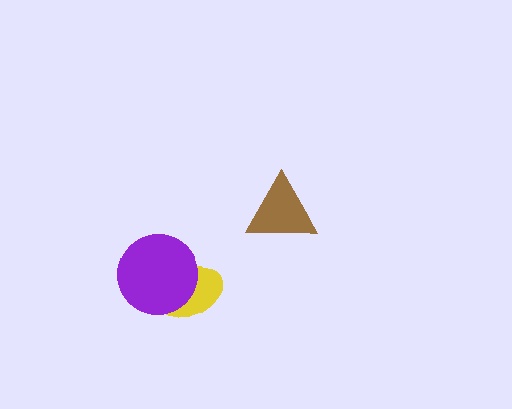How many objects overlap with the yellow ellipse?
1 object overlaps with the yellow ellipse.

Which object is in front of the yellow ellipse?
The purple circle is in front of the yellow ellipse.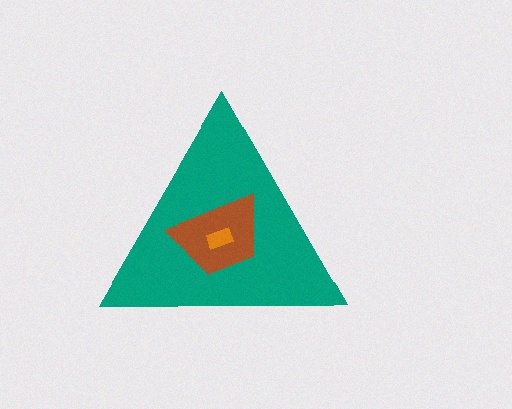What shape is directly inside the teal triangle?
The brown trapezoid.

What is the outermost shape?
The teal triangle.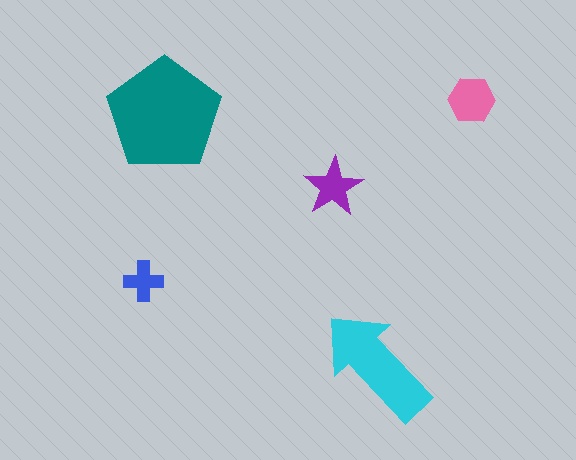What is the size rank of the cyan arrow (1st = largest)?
2nd.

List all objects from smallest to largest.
The blue cross, the purple star, the pink hexagon, the cyan arrow, the teal pentagon.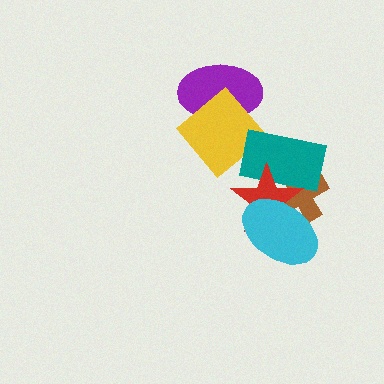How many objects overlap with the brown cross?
3 objects overlap with the brown cross.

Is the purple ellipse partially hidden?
Yes, it is partially covered by another shape.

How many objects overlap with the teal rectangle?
4 objects overlap with the teal rectangle.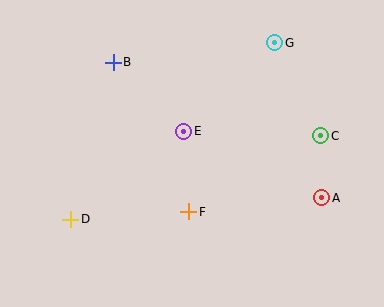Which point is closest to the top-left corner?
Point B is closest to the top-left corner.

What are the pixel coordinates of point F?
Point F is at (189, 212).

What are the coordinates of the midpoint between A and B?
The midpoint between A and B is at (217, 130).